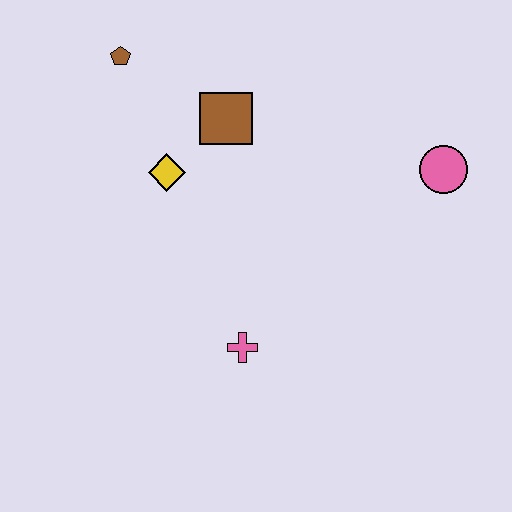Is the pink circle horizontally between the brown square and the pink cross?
No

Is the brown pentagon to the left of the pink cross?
Yes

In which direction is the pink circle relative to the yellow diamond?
The pink circle is to the right of the yellow diamond.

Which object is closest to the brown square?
The yellow diamond is closest to the brown square.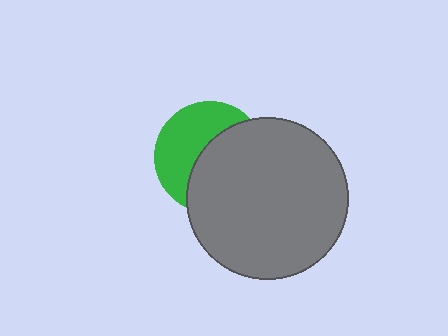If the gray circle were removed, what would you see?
You would see the complete green circle.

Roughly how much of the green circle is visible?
About half of it is visible (roughly 46%).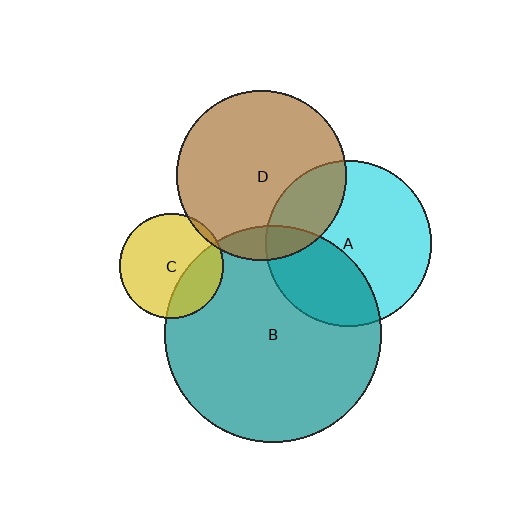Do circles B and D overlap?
Yes.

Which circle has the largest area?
Circle B (teal).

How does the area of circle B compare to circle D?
Approximately 1.6 times.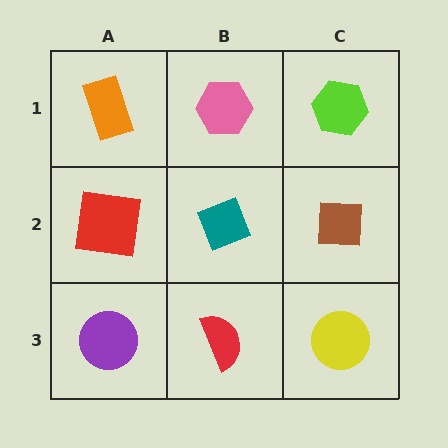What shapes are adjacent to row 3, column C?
A brown square (row 2, column C), a red semicircle (row 3, column B).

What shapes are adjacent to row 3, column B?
A teal diamond (row 2, column B), a purple circle (row 3, column A), a yellow circle (row 3, column C).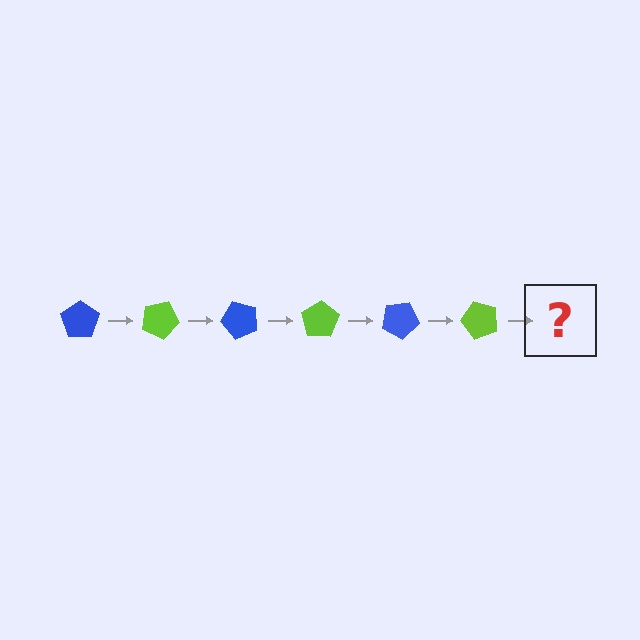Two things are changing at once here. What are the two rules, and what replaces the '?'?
The two rules are that it rotates 25 degrees each step and the color cycles through blue and lime. The '?' should be a blue pentagon, rotated 150 degrees from the start.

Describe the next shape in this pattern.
It should be a blue pentagon, rotated 150 degrees from the start.